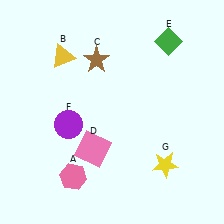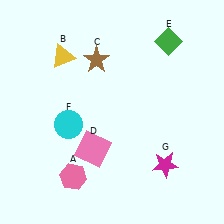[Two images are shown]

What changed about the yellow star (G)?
In Image 1, G is yellow. In Image 2, it changed to magenta.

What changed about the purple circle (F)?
In Image 1, F is purple. In Image 2, it changed to cyan.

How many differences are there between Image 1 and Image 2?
There are 2 differences between the two images.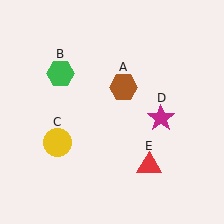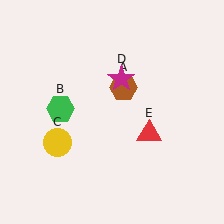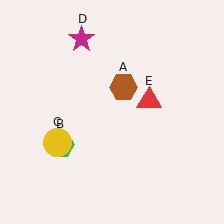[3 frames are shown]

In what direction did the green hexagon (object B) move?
The green hexagon (object B) moved down.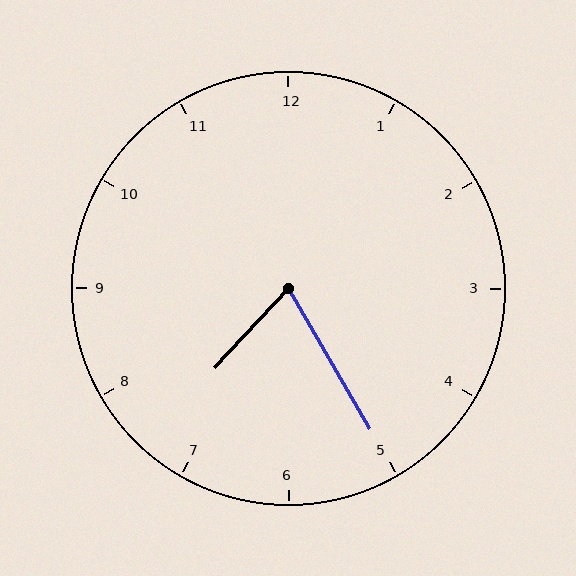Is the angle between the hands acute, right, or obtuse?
It is acute.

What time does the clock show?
7:25.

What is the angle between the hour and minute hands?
Approximately 72 degrees.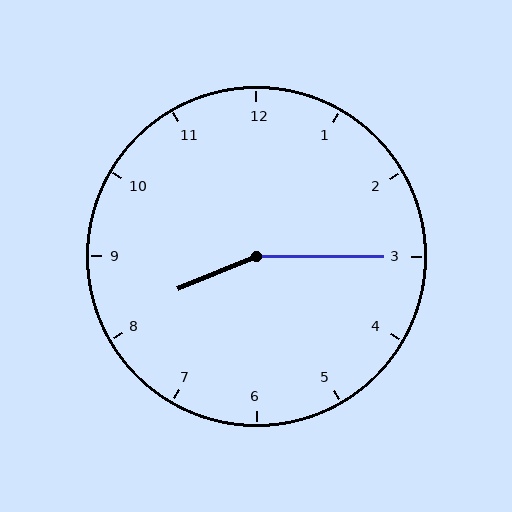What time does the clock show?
8:15.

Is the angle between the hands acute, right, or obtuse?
It is obtuse.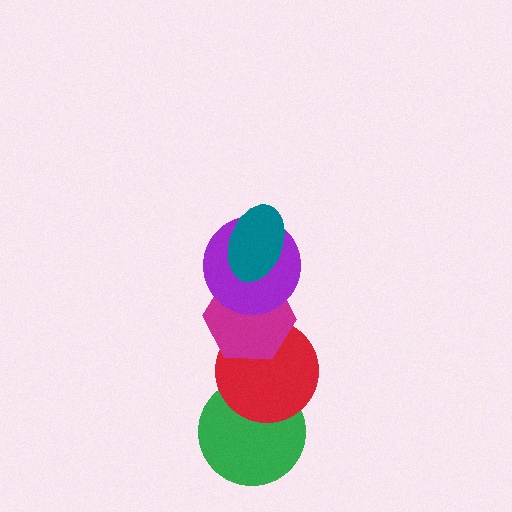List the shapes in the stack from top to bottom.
From top to bottom: the teal ellipse, the purple circle, the magenta hexagon, the red circle, the green circle.